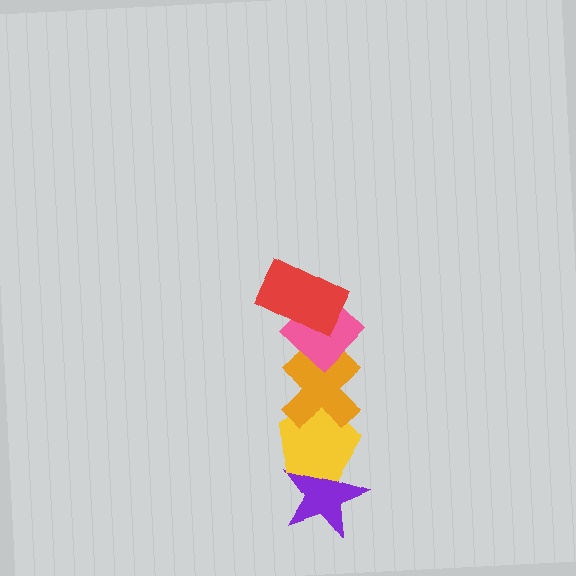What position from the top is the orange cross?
The orange cross is 3rd from the top.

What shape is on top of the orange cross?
The pink diamond is on top of the orange cross.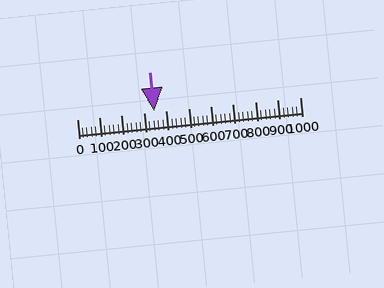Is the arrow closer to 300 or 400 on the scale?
The arrow is closer to 300.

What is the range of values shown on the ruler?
The ruler shows values from 0 to 1000.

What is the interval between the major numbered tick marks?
The major tick marks are spaced 100 units apart.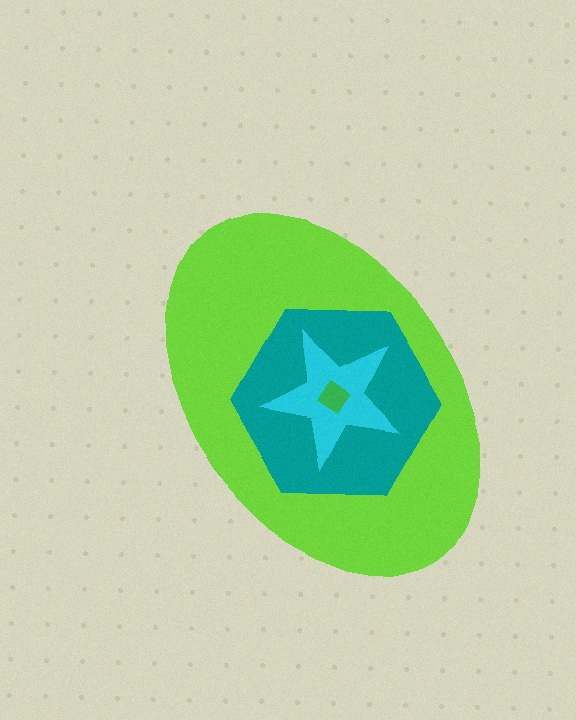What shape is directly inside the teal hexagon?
The cyan star.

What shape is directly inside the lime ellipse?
The teal hexagon.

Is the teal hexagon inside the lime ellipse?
Yes.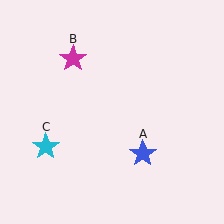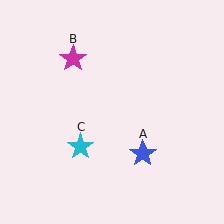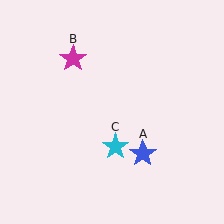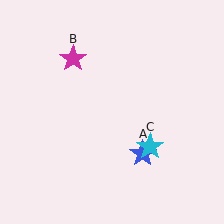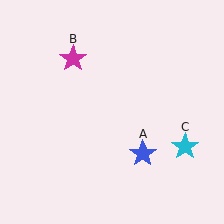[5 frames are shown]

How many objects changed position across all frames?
1 object changed position: cyan star (object C).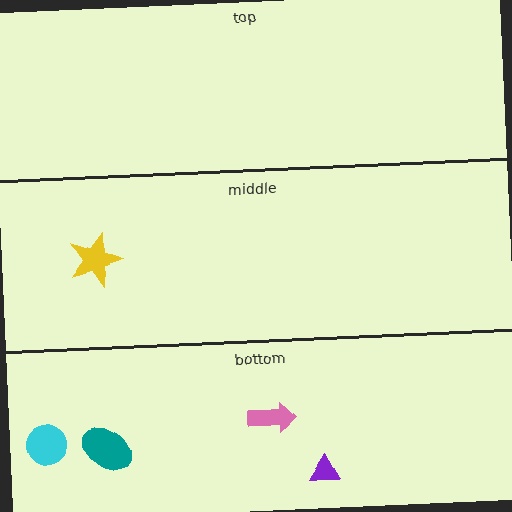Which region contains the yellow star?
The middle region.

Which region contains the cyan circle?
The bottom region.